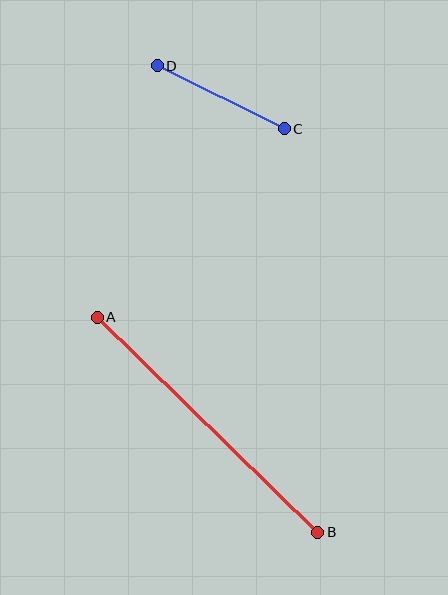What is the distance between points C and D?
The distance is approximately 142 pixels.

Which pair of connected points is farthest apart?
Points A and B are farthest apart.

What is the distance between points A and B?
The distance is approximately 308 pixels.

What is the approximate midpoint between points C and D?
The midpoint is at approximately (221, 97) pixels.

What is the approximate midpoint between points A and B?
The midpoint is at approximately (207, 425) pixels.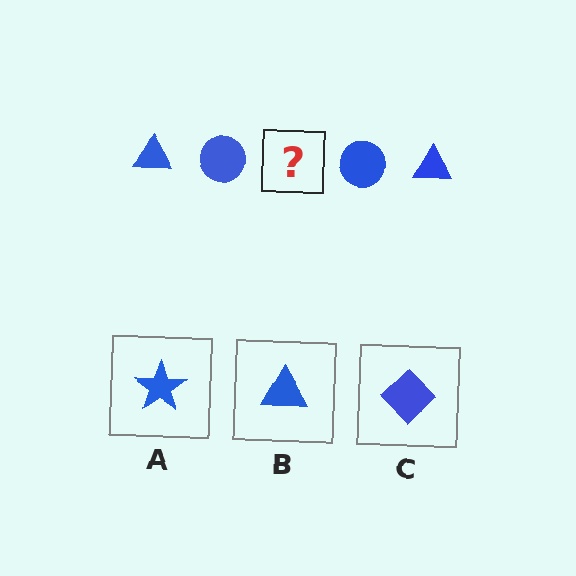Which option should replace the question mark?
Option B.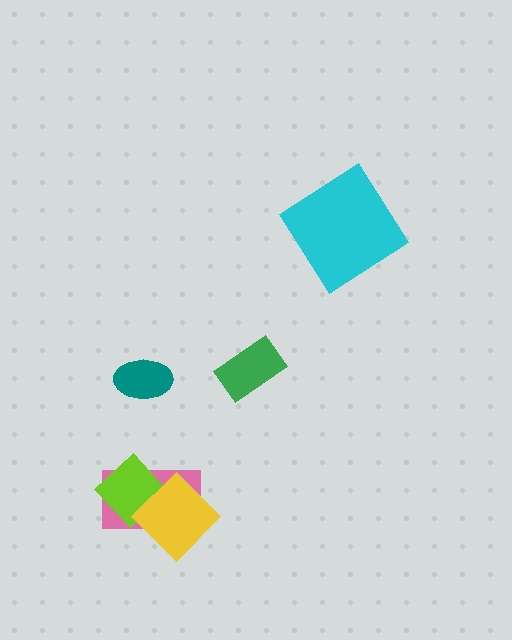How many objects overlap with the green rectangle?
0 objects overlap with the green rectangle.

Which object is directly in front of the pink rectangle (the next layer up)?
The lime diamond is directly in front of the pink rectangle.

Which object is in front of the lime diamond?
The yellow diamond is in front of the lime diamond.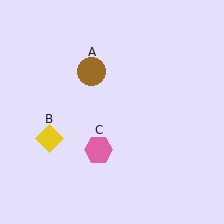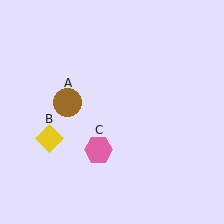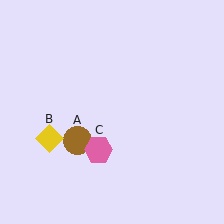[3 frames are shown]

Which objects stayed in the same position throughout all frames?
Yellow diamond (object B) and pink hexagon (object C) remained stationary.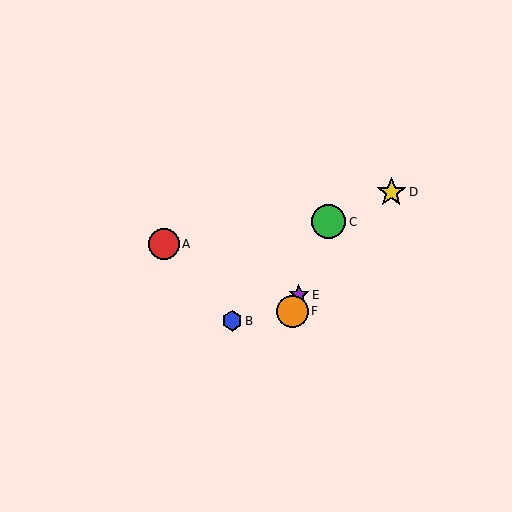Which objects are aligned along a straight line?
Objects C, E, F are aligned along a straight line.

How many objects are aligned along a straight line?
3 objects (C, E, F) are aligned along a straight line.